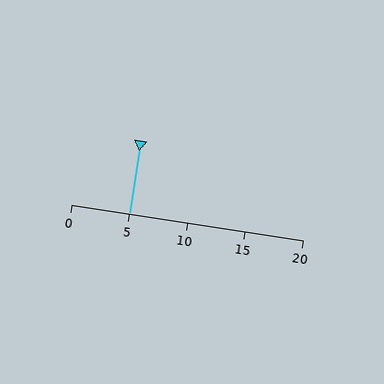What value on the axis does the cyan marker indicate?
The marker indicates approximately 5.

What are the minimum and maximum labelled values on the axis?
The axis runs from 0 to 20.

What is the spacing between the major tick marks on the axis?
The major ticks are spaced 5 apart.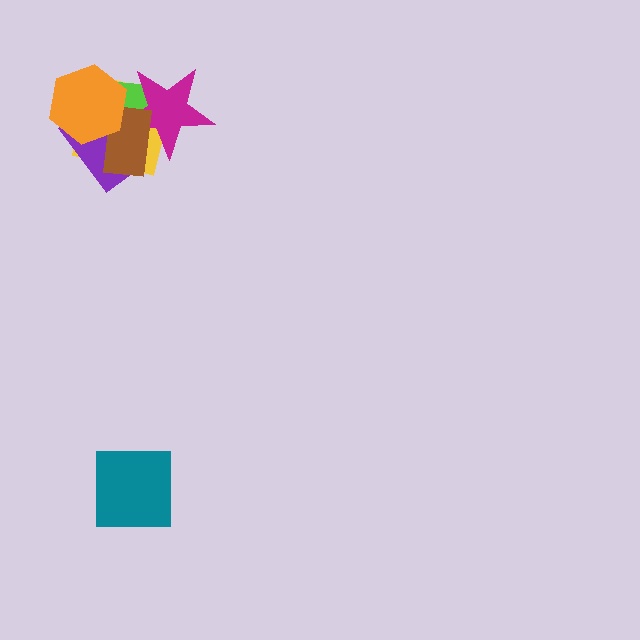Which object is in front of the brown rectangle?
The orange hexagon is in front of the brown rectangle.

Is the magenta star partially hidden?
Yes, it is partially covered by another shape.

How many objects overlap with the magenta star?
5 objects overlap with the magenta star.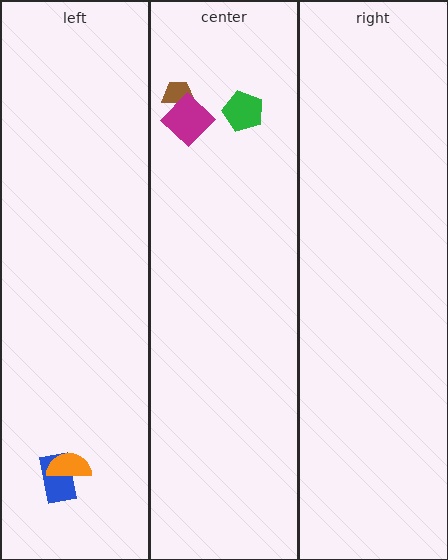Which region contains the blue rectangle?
The left region.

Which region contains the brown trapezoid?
The center region.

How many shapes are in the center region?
3.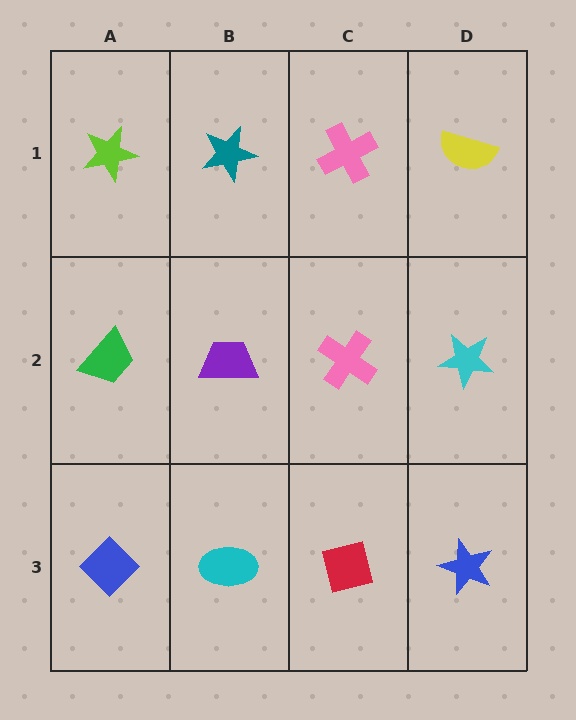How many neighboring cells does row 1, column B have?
3.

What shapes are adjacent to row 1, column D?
A cyan star (row 2, column D), a pink cross (row 1, column C).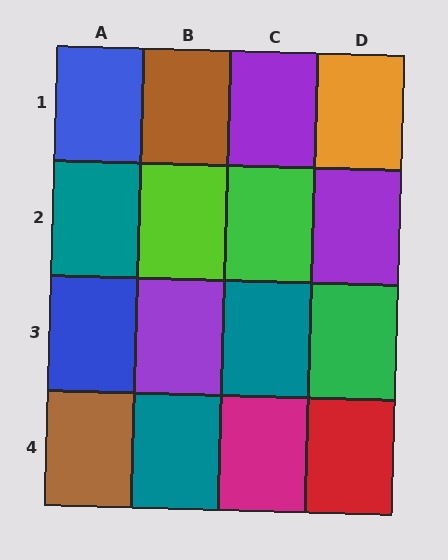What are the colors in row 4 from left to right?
Brown, teal, magenta, red.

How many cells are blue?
2 cells are blue.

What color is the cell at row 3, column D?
Green.